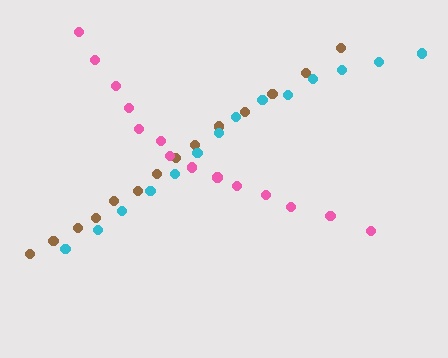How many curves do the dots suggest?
There are 3 distinct paths.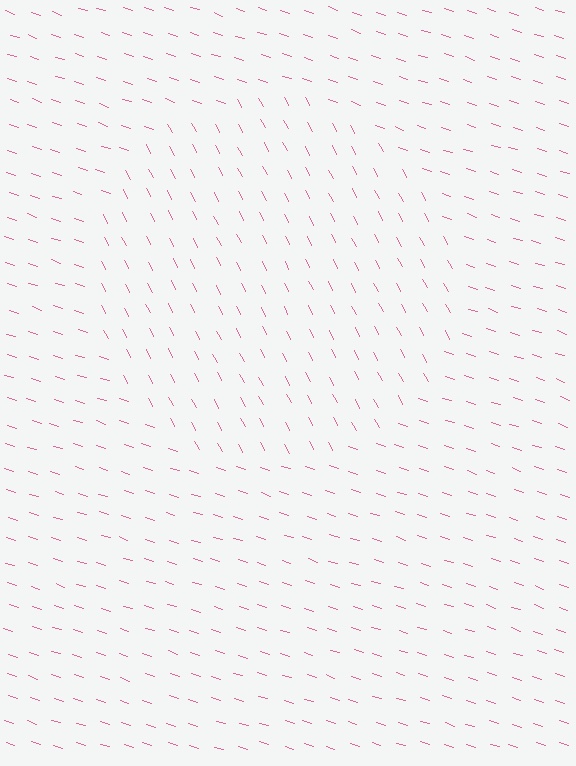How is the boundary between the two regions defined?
The boundary is defined purely by a change in line orientation (approximately 45 degrees difference). All lines are the same color and thickness.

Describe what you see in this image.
The image is filled with small pink line segments. A circle region in the image has lines oriented differently from the surrounding lines, creating a visible texture boundary.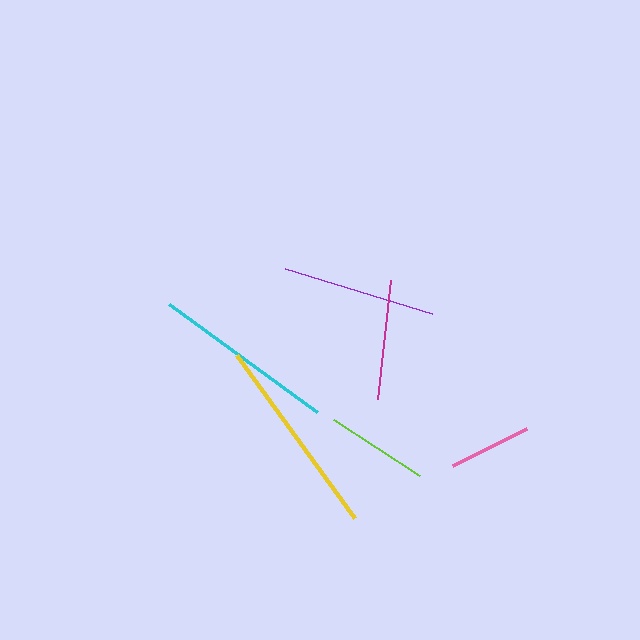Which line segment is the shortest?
The pink line is the shortest at approximately 83 pixels.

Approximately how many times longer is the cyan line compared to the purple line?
The cyan line is approximately 1.2 times the length of the purple line.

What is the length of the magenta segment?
The magenta segment is approximately 120 pixels long.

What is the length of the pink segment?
The pink segment is approximately 83 pixels long.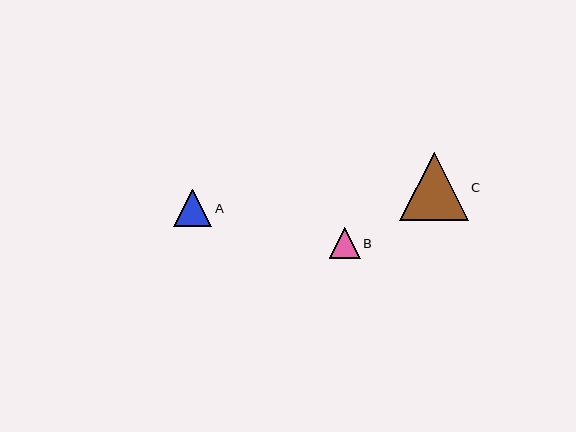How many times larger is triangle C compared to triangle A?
Triangle C is approximately 1.8 times the size of triangle A.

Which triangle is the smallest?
Triangle B is the smallest with a size of approximately 31 pixels.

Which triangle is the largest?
Triangle C is the largest with a size of approximately 68 pixels.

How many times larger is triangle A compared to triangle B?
Triangle A is approximately 1.2 times the size of triangle B.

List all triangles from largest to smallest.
From largest to smallest: C, A, B.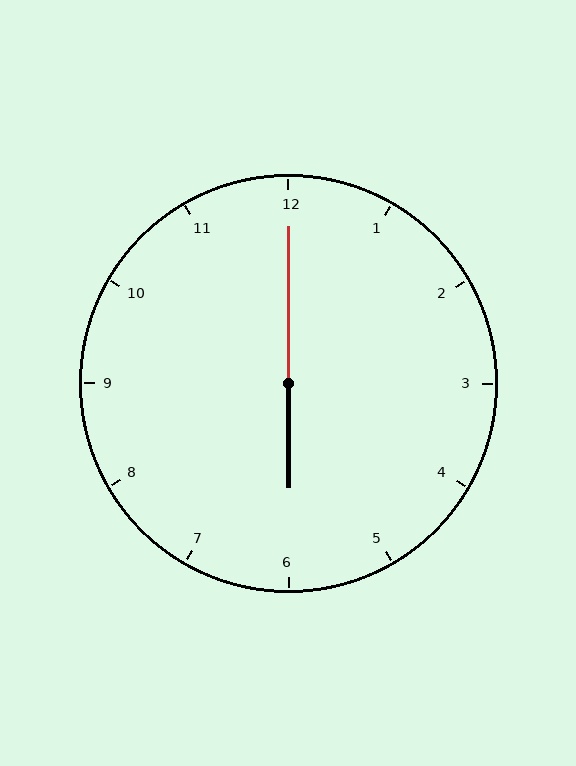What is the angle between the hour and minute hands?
Approximately 180 degrees.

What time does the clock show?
6:00.